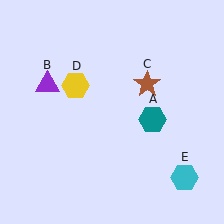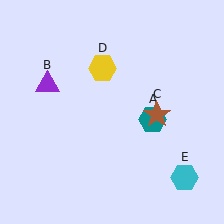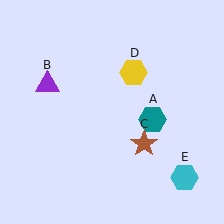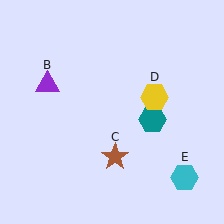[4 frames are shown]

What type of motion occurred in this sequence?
The brown star (object C), yellow hexagon (object D) rotated clockwise around the center of the scene.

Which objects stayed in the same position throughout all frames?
Teal hexagon (object A) and purple triangle (object B) and cyan hexagon (object E) remained stationary.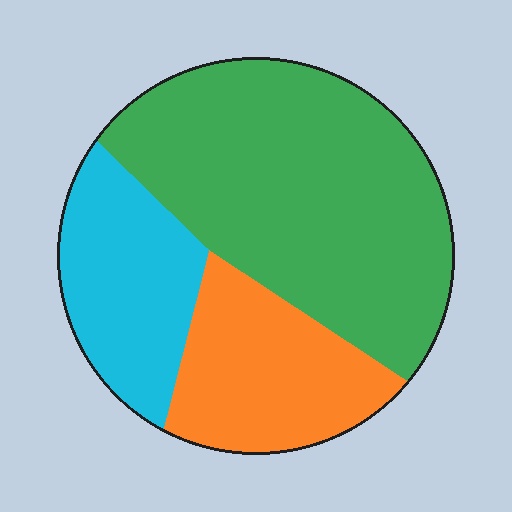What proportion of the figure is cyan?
Cyan covers roughly 20% of the figure.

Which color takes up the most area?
Green, at roughly 55%.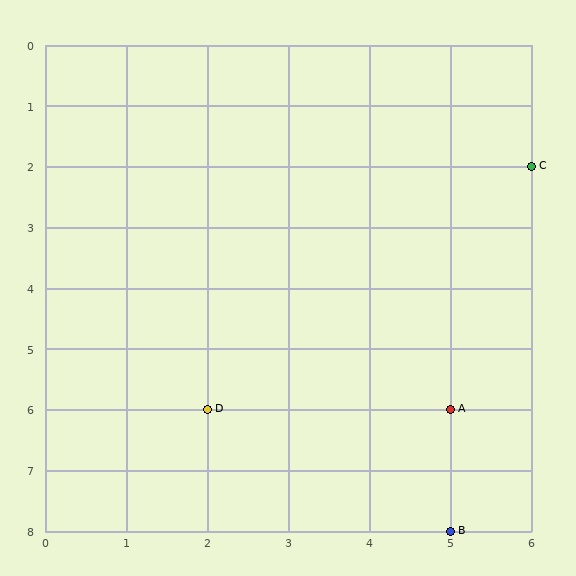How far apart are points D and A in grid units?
Points D and A are 3 columns apart.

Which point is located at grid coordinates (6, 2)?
Point C is at (6, 2).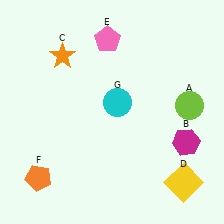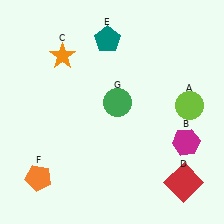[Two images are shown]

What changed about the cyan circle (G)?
In Image 1, G is cyan. In Image 2, it changed to green.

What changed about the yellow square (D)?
In Image 1, D is yellow. In Image 2, it changed to red.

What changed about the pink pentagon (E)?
In Image 1, E is pink. In Image 2, it changed to teal.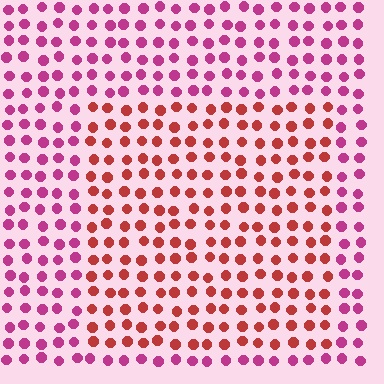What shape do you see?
I see a rectangle.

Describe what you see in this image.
The image is filled with small magenta elements in a uniform arrangement. A rectangle-shaped region is visible where the elements are tinted to a slightly different hue, forming a subtle color boundary.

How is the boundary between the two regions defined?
The boundary is defined purely by a slight shift in hue (about 39 degrees). Spacing, size, and orientation are identical on both sides.